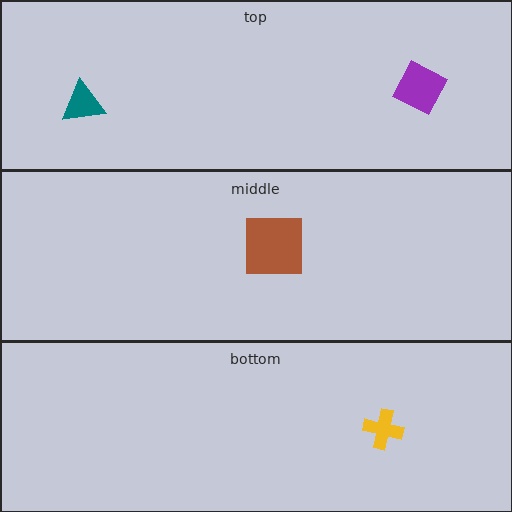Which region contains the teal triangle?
The top region.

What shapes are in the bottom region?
The yellow cross.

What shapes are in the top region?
The teal triangle, the purple diamond.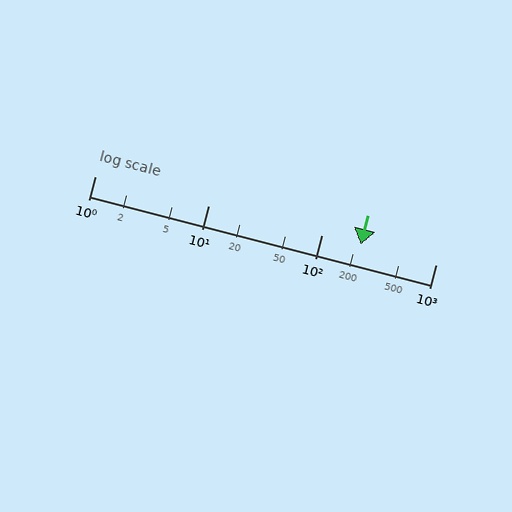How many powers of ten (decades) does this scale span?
The scale spans 3 decades, from 1 to 1000.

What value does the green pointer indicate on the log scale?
The pointer indicates approximately 220.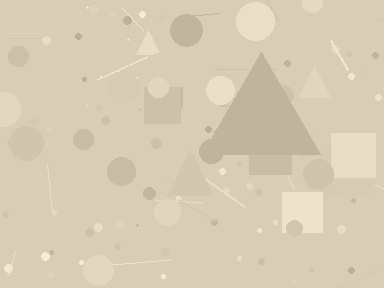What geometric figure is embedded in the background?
A triangle is embedded in the background.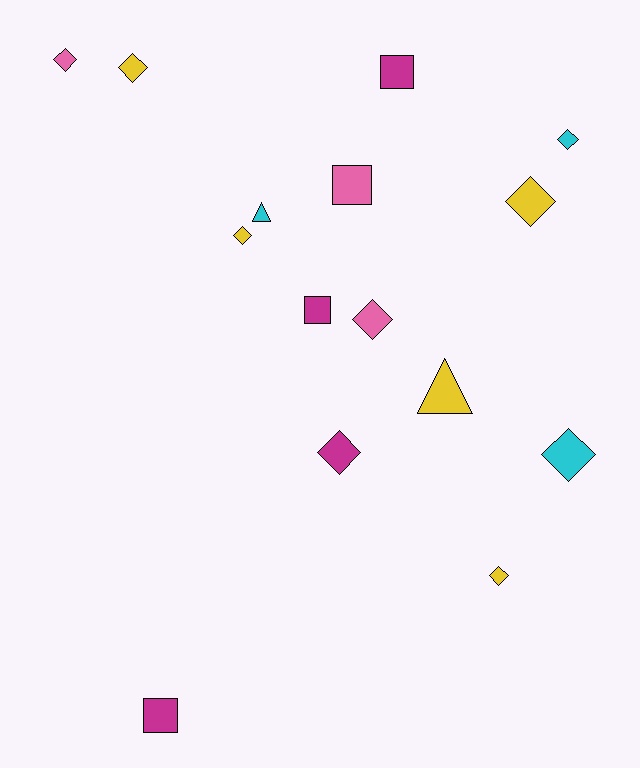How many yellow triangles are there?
There is 1 yellow triangle.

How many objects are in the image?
There are 15 objects.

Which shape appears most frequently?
Diamond, with 9 objects.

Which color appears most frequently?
Yellow, with 5 objects.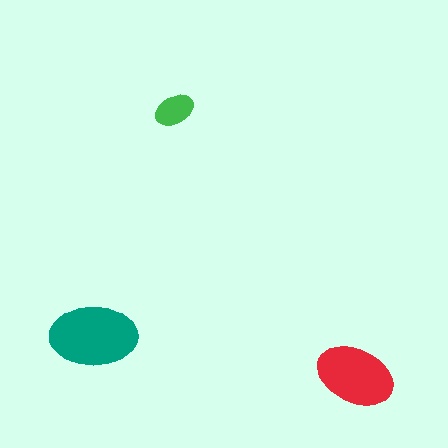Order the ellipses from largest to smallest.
the teal one, the red one, the green one.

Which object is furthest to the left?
The teal ellipse is leftmost.